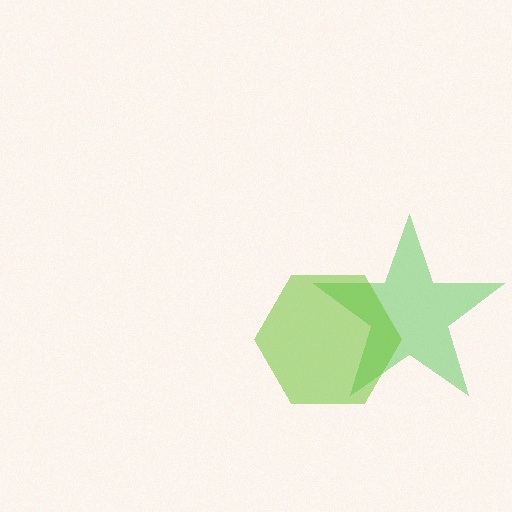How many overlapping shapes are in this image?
There are 2 overlapping shapes in the image.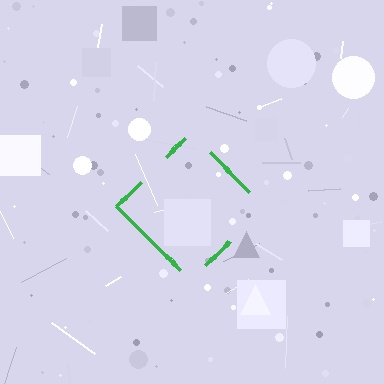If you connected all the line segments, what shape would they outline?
They would outline a diamond.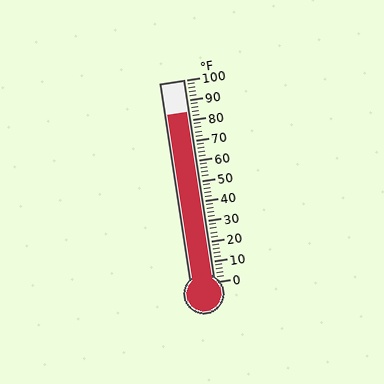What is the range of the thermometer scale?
The thermometer scale ranges from 0°F to 100°F.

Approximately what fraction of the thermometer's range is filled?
The thermometer is filled to approximately 85% of its range.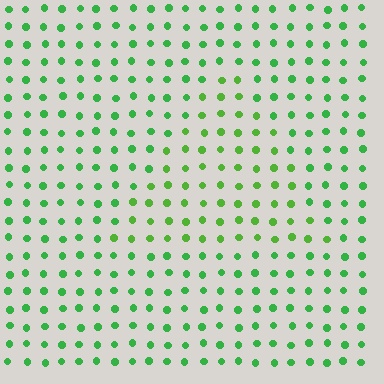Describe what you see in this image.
The image is filled with small green elements in a uniform arrangement. A triangle-shaped region is visible where the elements are tinted to a slightly different hue, forming a subtle color boundary.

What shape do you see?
I see a triangle.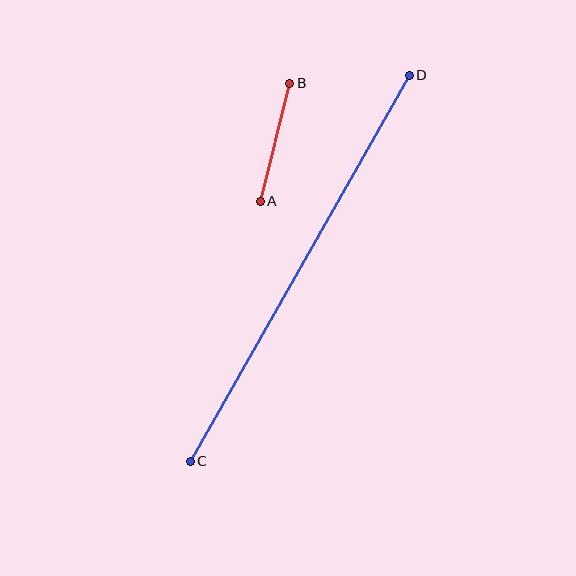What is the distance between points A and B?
The distance is approximately 122 pixels.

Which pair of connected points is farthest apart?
Points C and D are farthest apart.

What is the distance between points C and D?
The distance is approximately 444 pixels.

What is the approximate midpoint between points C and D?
The midpoint is at approximately (300, 268) pixels.